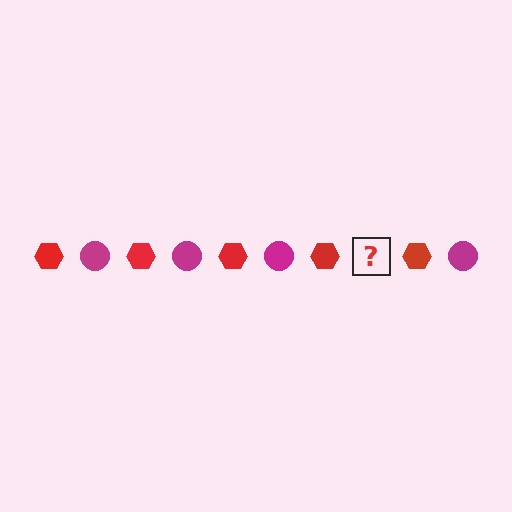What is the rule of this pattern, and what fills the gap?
The rule is that the pattern alternates between red hexagon and magenta circle. The gap should be filled with a magenta circle.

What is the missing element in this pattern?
The missing element is a magenta circle.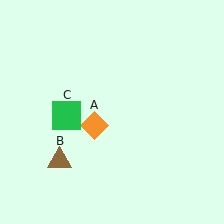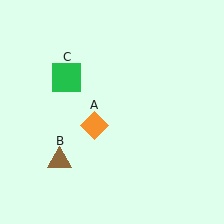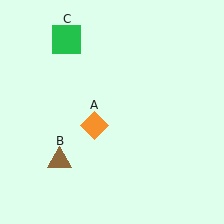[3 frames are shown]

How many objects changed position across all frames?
1 object changed position: green square (object C).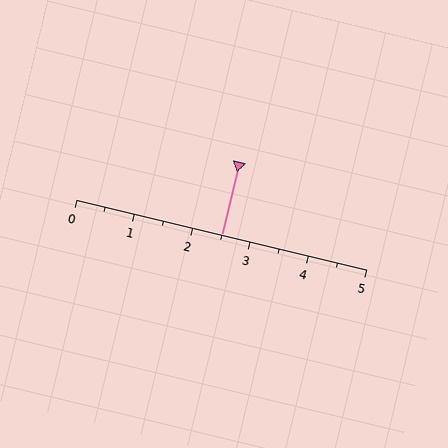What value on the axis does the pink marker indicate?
The marker indicates approximately 2.5.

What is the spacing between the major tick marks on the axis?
The major ticks are spaced 1 apart.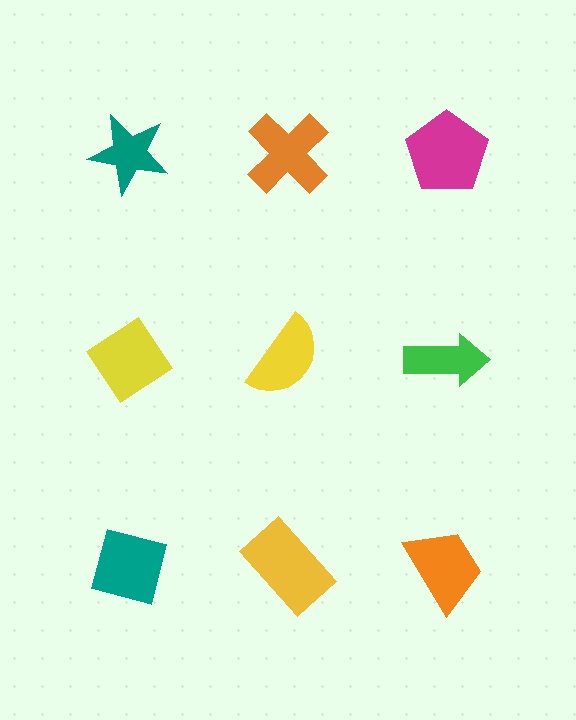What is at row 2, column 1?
A yellow diamond.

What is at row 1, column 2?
An orange cross.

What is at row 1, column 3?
A magenta pentagon.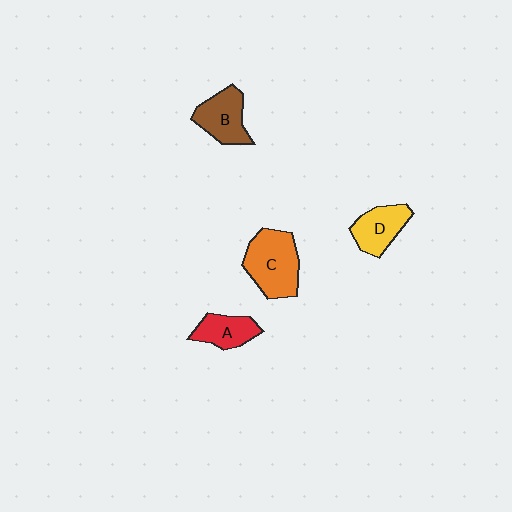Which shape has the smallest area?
Shape A (red).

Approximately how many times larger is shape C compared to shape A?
Approximately 1.7 times.